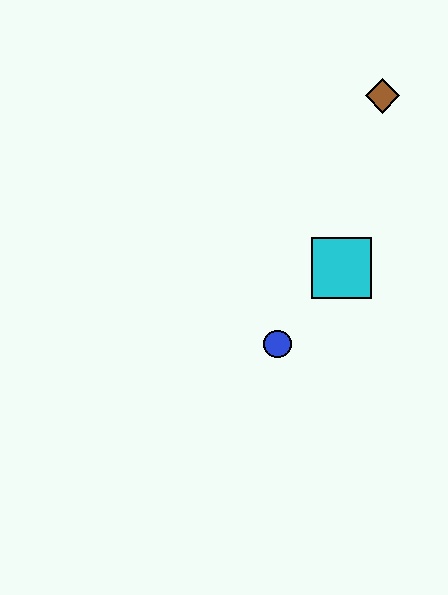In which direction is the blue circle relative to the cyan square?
The blue circle is below the cyan square.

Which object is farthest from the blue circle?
The brown diamond is farthest from the blue circle.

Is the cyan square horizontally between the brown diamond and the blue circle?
Yes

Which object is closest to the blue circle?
The cyan square is closest to the blue circle.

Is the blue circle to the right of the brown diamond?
No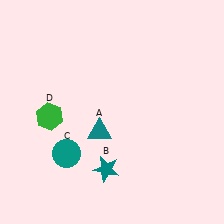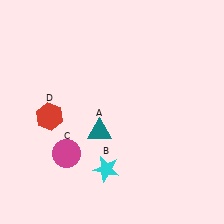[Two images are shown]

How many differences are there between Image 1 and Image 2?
There are 3 differences between the two images.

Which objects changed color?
B changed from teal to cyan. C changed from teal to magenta. D changed from green to red.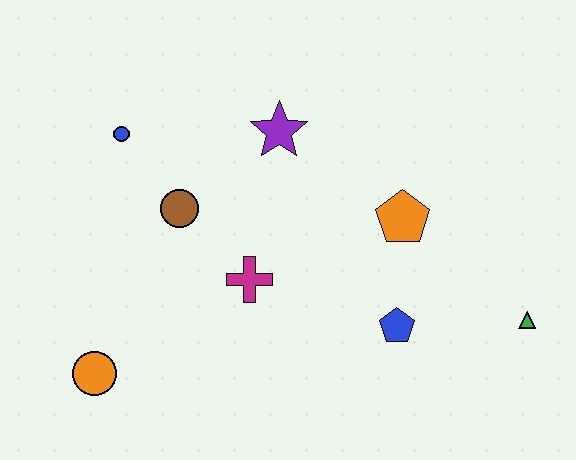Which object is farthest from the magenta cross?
The green triangle is farthest from the magenta cross.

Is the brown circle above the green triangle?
Yes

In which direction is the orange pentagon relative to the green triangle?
The orange pentagon is to the left of the green triangle.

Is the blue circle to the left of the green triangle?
Yes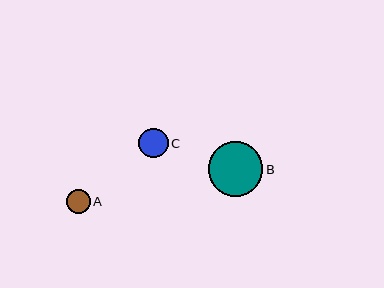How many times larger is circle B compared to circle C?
Circle B is approximately 1.8 times the size of circle C.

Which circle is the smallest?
Circle A is the smallest with a size of approximately 24 pixels.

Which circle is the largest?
Circle B is the largest with a size of approximately 54 pixels.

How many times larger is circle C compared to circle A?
Circle C is approximately 1.3 times the size of circle A.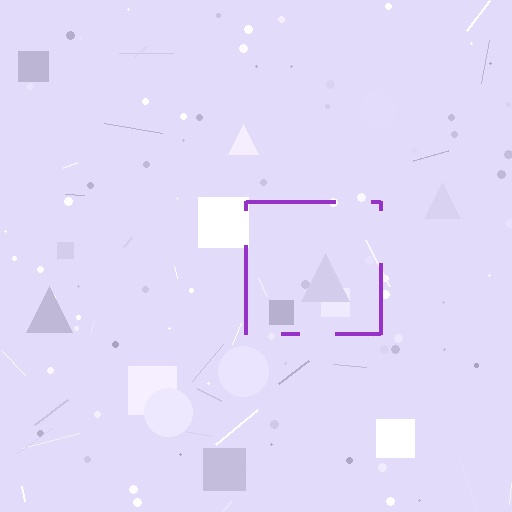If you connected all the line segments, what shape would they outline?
They would outline a square.